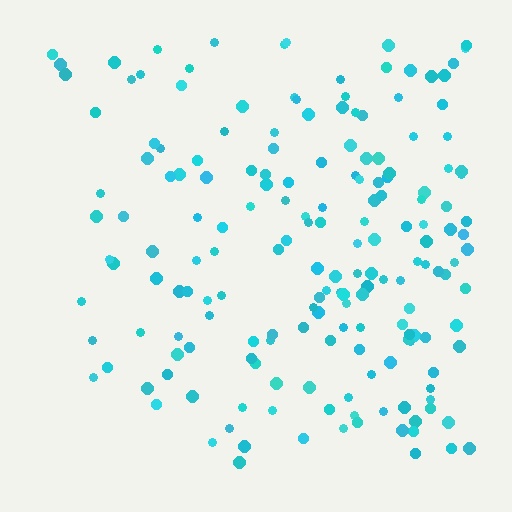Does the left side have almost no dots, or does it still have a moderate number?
Still a moderate number, just noticeably fewer than the right.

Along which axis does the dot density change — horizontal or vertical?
Horizontal.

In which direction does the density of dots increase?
From left to right, with the right side densest.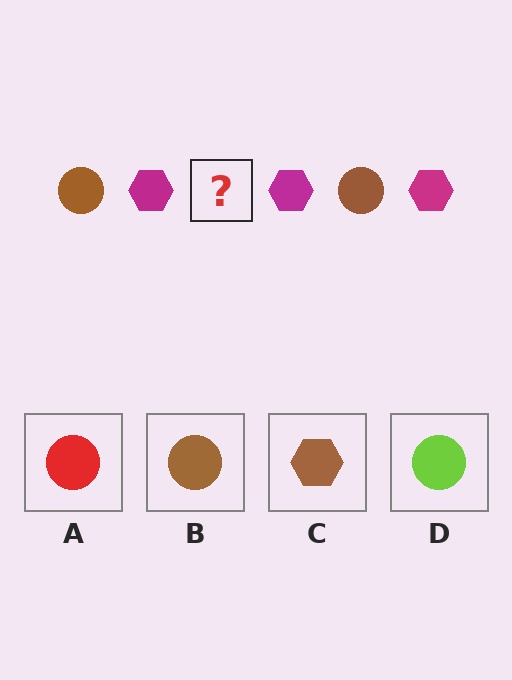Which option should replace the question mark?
Option B.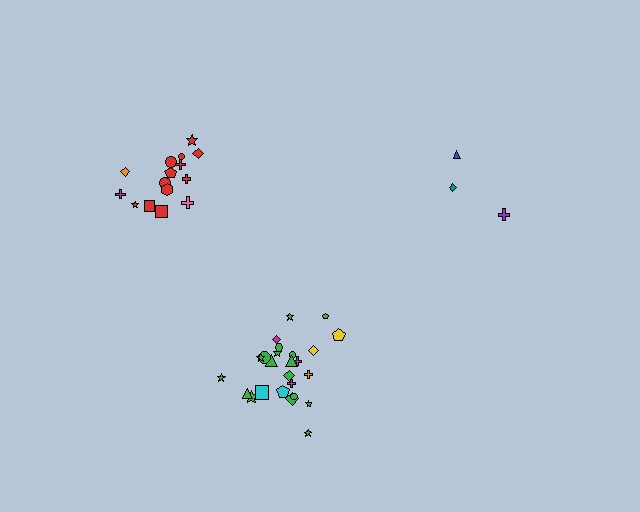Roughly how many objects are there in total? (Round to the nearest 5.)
Roughly 45 objects in total.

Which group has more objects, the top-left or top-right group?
The top-left group.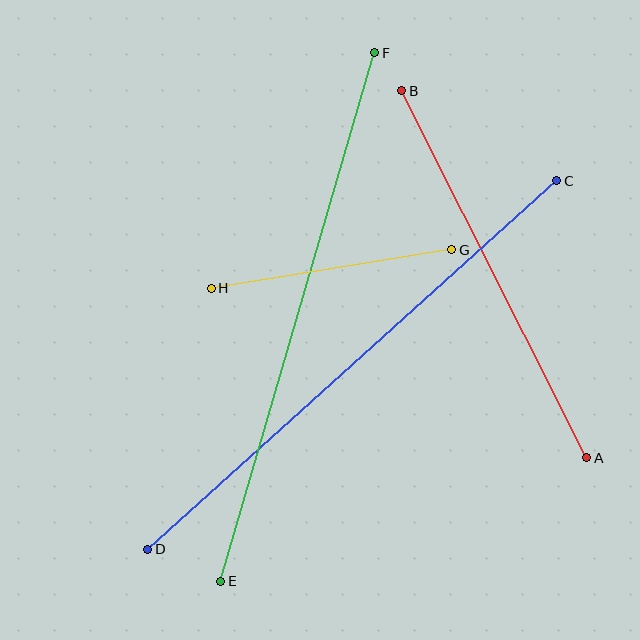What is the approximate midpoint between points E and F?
The midpoint is at approximately (298, 317) pixels.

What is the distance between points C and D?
The distance is approximately 551 pixels.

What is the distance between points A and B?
The distance is approximately 411 pixels.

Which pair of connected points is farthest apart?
Points C and D are farthest apart.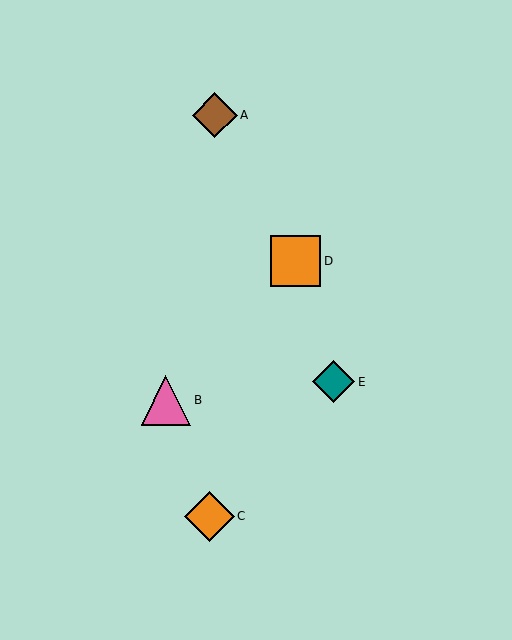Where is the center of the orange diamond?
The center of the orange diamond is at (210, 516).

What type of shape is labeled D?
Shape D is an orange square.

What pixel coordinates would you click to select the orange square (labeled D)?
Click at (295, 261) to select the orange square D.